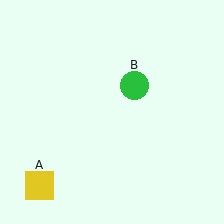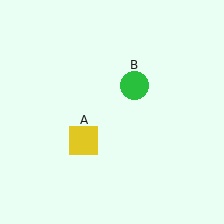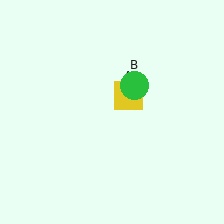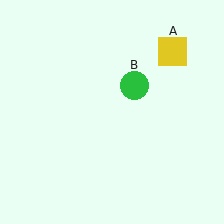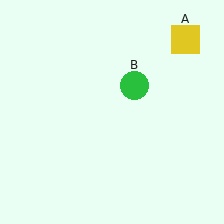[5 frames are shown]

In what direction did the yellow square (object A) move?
The yellow square (object A) moved up and to the right.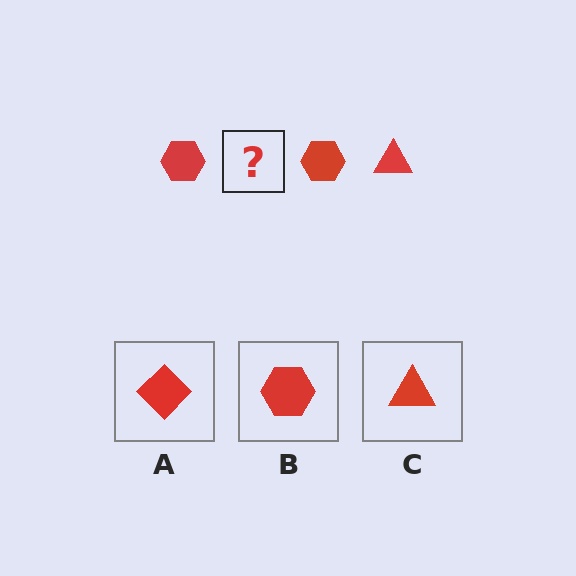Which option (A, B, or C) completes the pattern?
C.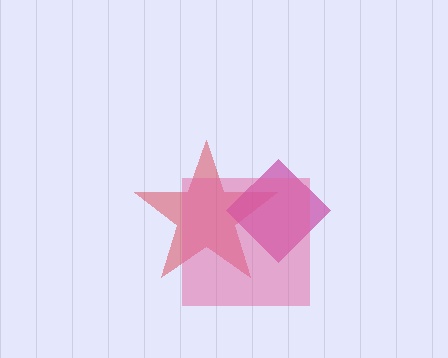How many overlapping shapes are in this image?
There are 3 overlapping shapes in the image.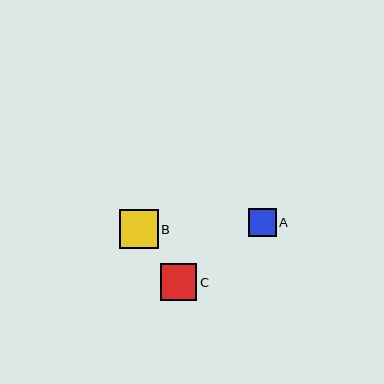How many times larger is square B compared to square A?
Square B is approximately 1.4 times the size of square A.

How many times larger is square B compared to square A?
Square B is approximately 1.4 times the size of square A.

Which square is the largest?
Square B is the largest with a size of approximately 39 pixels.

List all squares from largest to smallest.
From largest to smallest: B, C, A.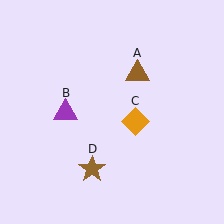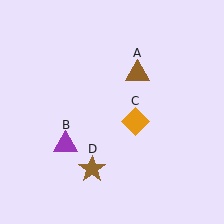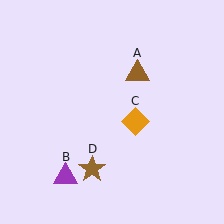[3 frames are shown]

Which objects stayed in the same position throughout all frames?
Brown triangle (object A) and orange diamond (object C) and brown star (object D) remained stationary.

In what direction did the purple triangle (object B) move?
The purple triangle (object B) moved down.